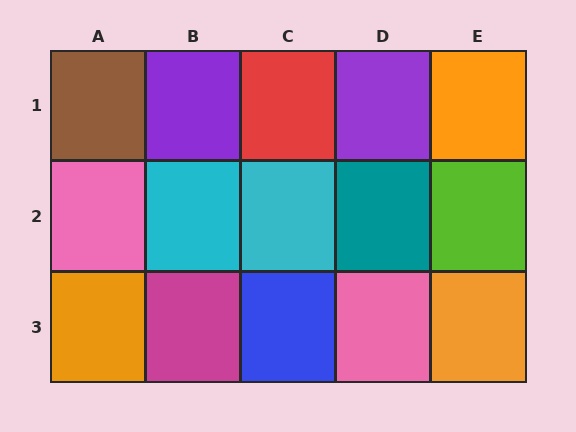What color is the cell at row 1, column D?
Purple.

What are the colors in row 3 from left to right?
Orange, magenta, blue, pink, orange.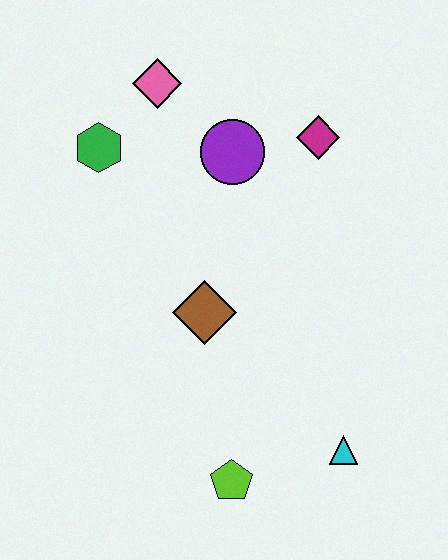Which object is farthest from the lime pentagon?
The pink diamond is farthest from the lime pentagon.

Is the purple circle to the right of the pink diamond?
Yes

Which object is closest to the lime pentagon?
The cyan triangle is closest to the lime pentagon.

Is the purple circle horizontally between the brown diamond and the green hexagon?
No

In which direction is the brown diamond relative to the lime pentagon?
The brown diamond is above the lime pentagon.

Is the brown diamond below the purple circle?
Yes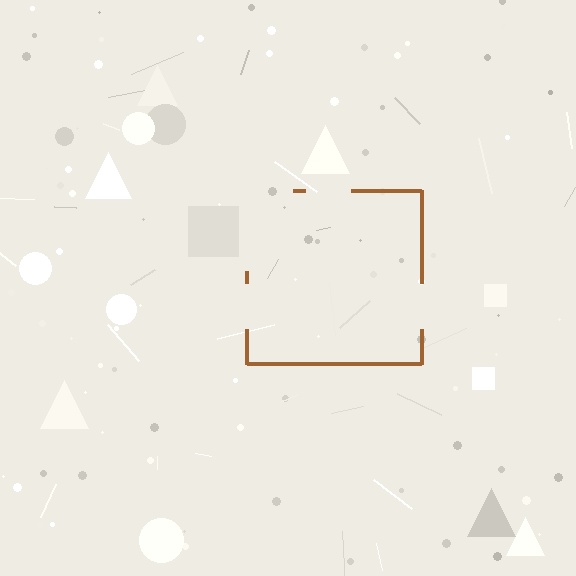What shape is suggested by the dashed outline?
The dashed outline suggests a square.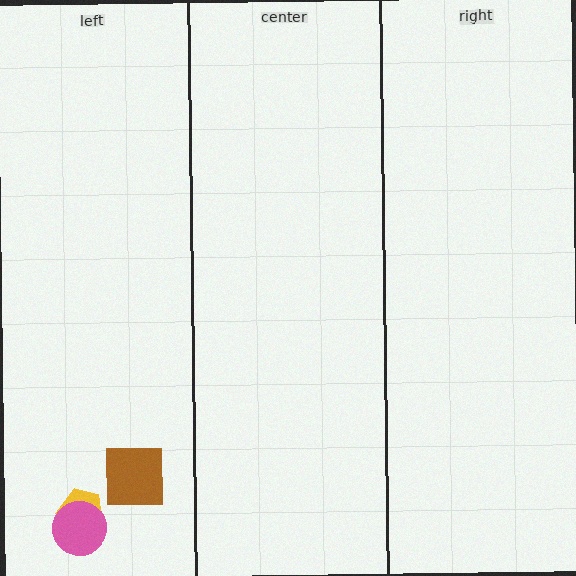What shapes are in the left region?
The brown square, the yellow trapezoid, the pink circle.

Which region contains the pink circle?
The left region.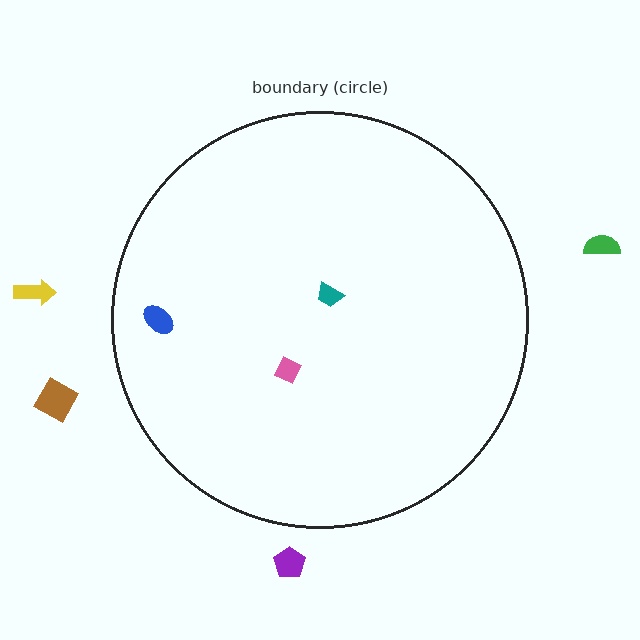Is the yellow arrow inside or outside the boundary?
Outside.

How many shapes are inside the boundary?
3 inside, 4 outside.